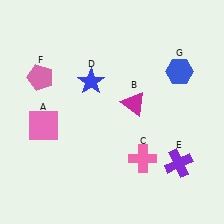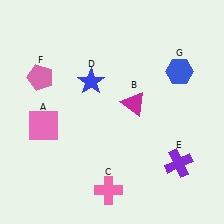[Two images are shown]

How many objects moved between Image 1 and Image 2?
1 object moved between the two images.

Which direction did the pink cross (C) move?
The pink cross (C) moved left.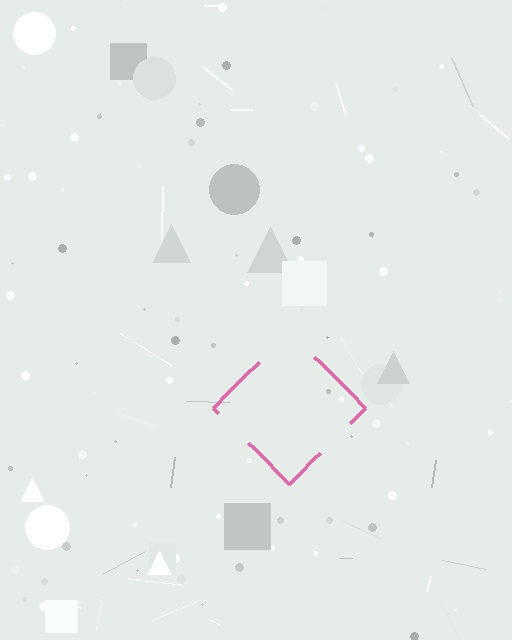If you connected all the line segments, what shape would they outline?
They would outline a diamond.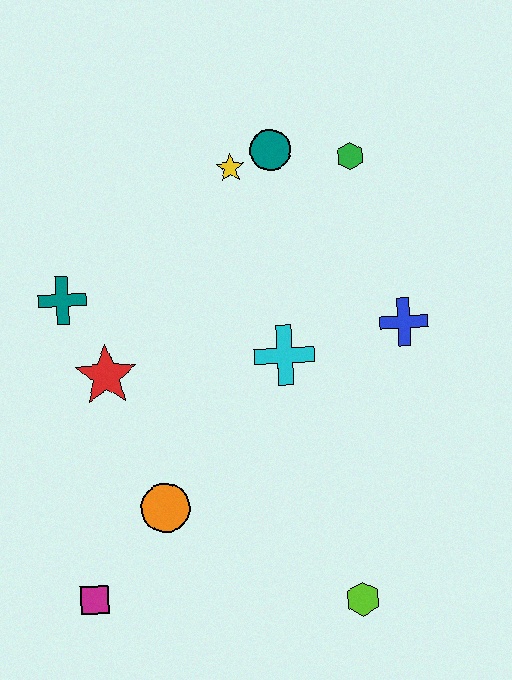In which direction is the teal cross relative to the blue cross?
The teal cross is to the left of the blue cross.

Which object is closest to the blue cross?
The cyan cross is closest to the blue cross.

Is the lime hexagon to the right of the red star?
Yes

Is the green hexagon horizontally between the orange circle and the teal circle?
No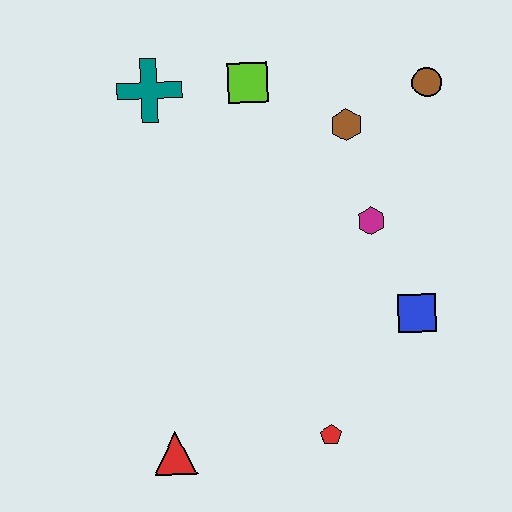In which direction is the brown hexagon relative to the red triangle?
The brown hexagon is above the red triangle.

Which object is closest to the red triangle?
The red pentagon is closest to the red triangle.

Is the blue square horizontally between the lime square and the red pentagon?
No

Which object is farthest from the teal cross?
The red pentagon is farthest from the teal cross.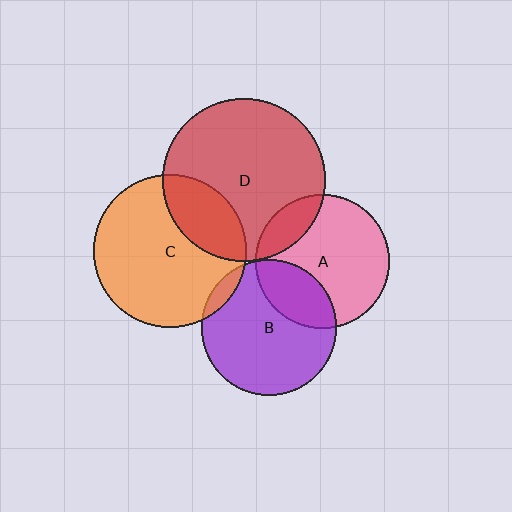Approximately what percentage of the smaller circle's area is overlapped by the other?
Approximately 25%.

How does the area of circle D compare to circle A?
Approximately 1.5 times.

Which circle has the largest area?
Circle D (red).